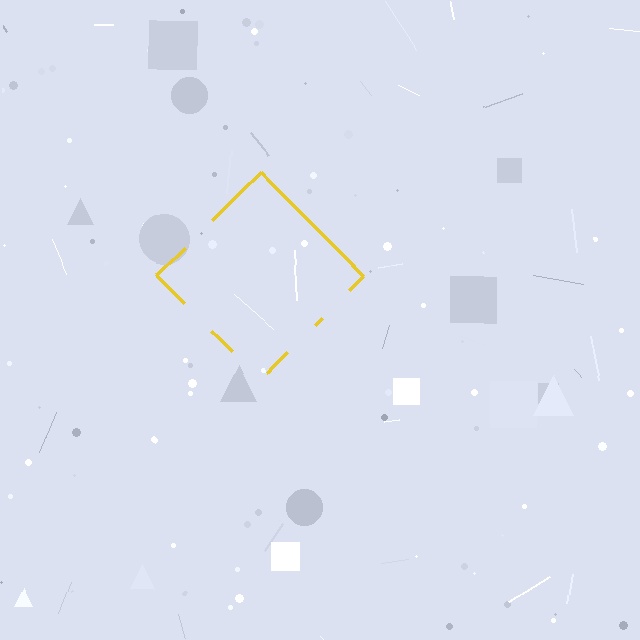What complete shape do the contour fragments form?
The contour fragments form a diamond.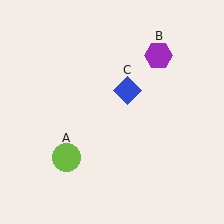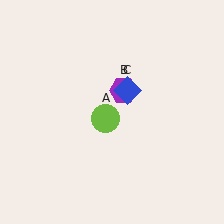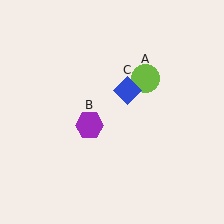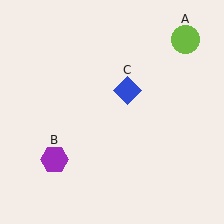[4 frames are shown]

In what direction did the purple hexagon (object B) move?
The purple hexagon (object B) moved down and to the left.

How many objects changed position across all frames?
2 objects changed position: lime circle (object A), purple hexagon (object B).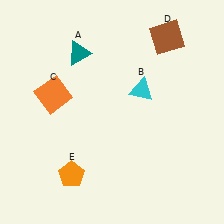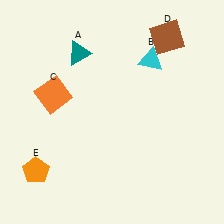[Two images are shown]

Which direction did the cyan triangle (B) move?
The cyan triangle (B) moved up.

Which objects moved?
The objects that moved are: the cyan triangle (B), the orange pentagon (E).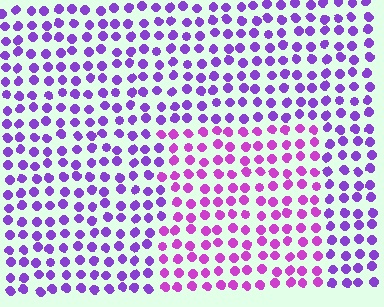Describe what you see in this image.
The image is filled with small purple elements in a uniform arrangement. A rectangle-shaped region is visible where the elements are tinted to a slightly different hue, forming a subtle color boundary.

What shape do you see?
I see a rectangle.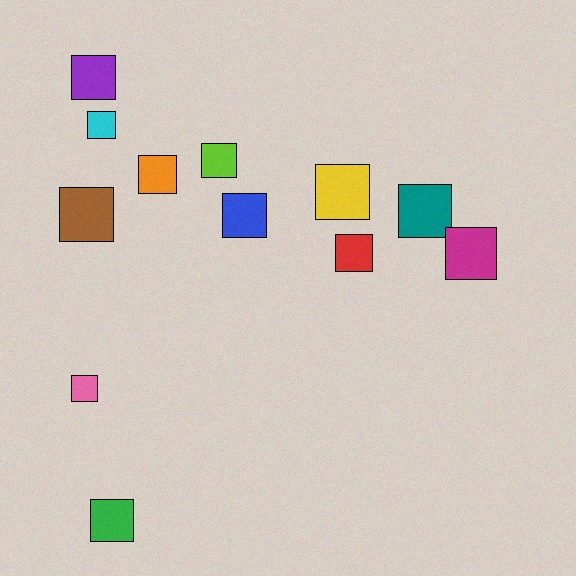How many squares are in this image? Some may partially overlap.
There are 12 squares.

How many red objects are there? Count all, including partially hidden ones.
There is 1 red object.